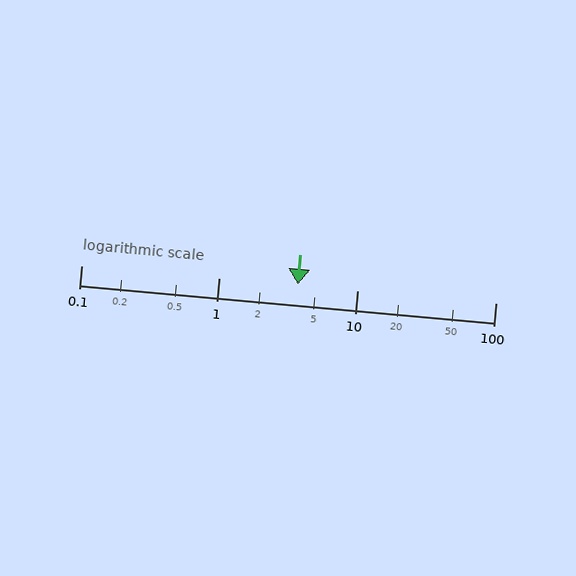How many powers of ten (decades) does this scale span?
The scale spans 3 decades, from 0.1 to 100.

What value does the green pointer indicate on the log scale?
The pointer indicates approximately 3.7.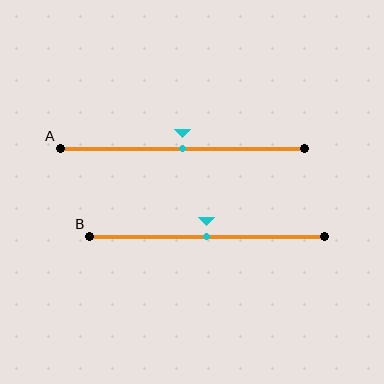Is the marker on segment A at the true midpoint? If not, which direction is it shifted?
Yes, the marker on segment A is at the true midpoint.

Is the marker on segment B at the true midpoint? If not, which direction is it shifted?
Yes, the marker on segment B is at the true midpoint.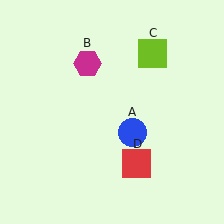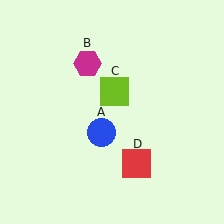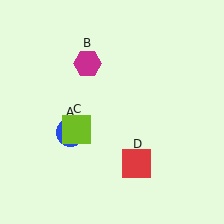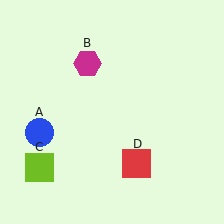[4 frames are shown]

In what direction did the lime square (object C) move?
The lime square (object C) moved down and to the left.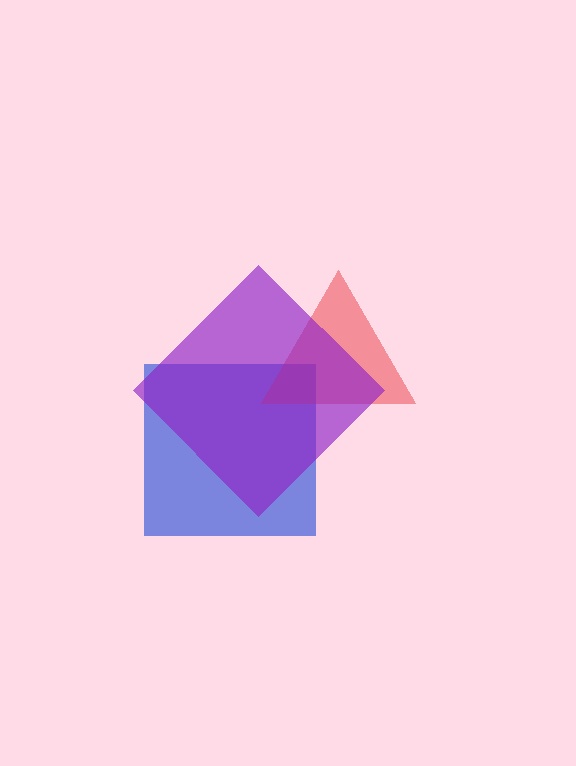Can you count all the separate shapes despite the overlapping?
Yes, there are 3 separate shapes.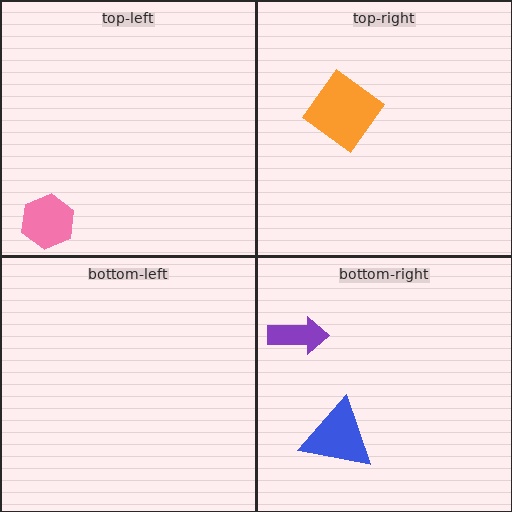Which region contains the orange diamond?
The top-right region.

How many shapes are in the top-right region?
1.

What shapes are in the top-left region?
The pink hexagon.